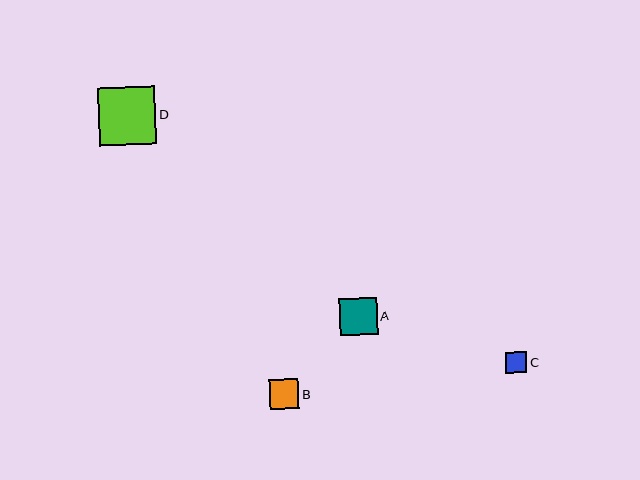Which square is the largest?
Square D is the largest with a size of approximately 57 pixels.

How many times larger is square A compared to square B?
Square A is approximately 1.3 times the size of square B.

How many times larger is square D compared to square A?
Square D is approximately 1.5 times the size of square A.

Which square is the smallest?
Square C is the smallest with a size of approximately 21 pixels.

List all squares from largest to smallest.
From largest to smallest: D, A, B, C.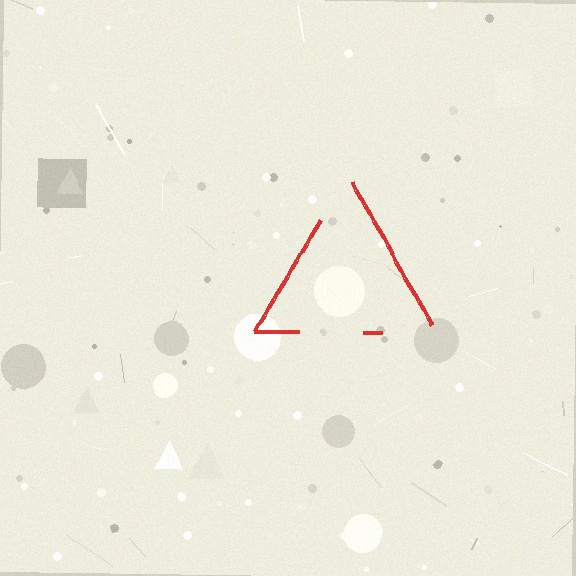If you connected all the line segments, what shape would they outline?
They would outline a triangle.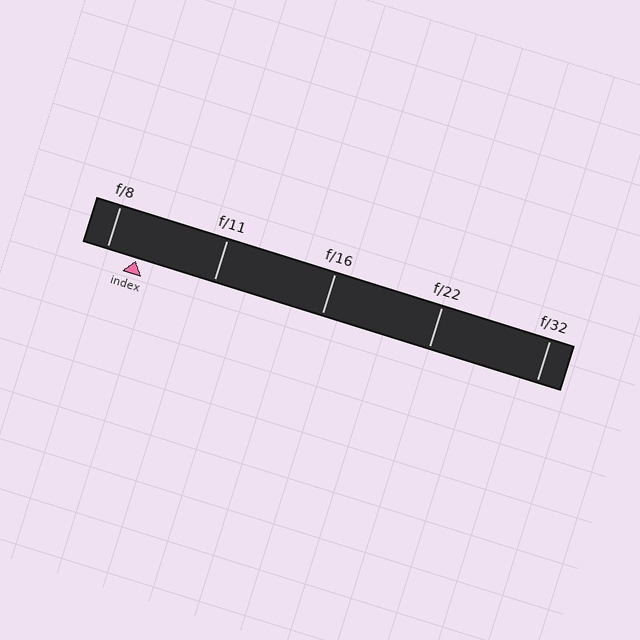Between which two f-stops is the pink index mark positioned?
The index mark is between f/8 and f/11.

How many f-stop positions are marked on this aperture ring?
There are 5 f-stop positions marked.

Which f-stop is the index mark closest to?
The index mark is closest to f/8.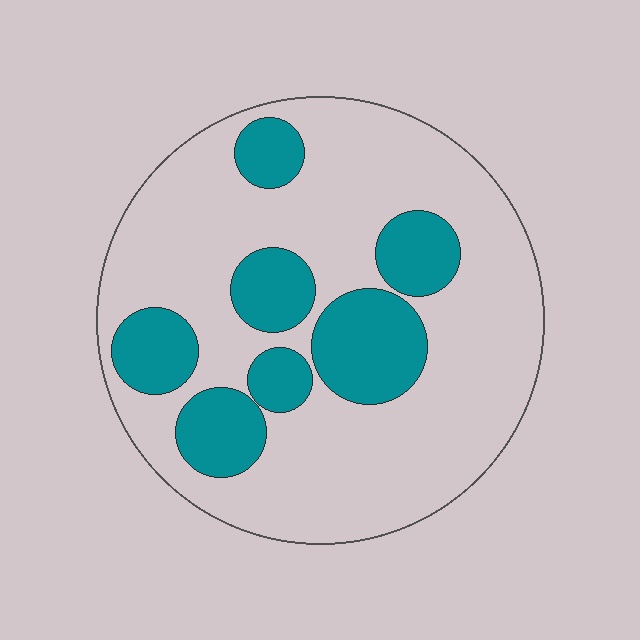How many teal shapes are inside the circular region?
7.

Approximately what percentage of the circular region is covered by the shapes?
Approximately 25%.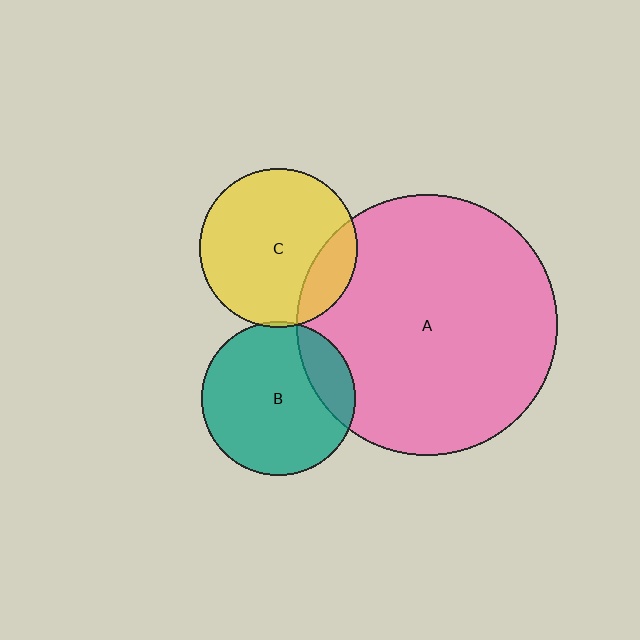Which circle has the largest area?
Circle A (pink).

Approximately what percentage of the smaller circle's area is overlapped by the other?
Approximately 20%.